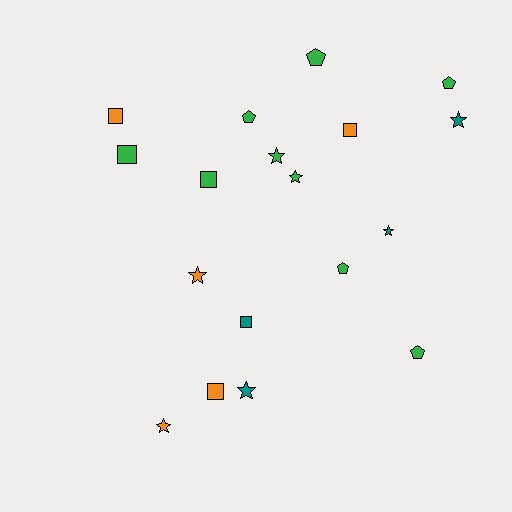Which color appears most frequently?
Green, with 9 objects.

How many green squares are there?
There are 2 green squares.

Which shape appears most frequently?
Star, with 7 objects.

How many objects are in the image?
There are 18 objects.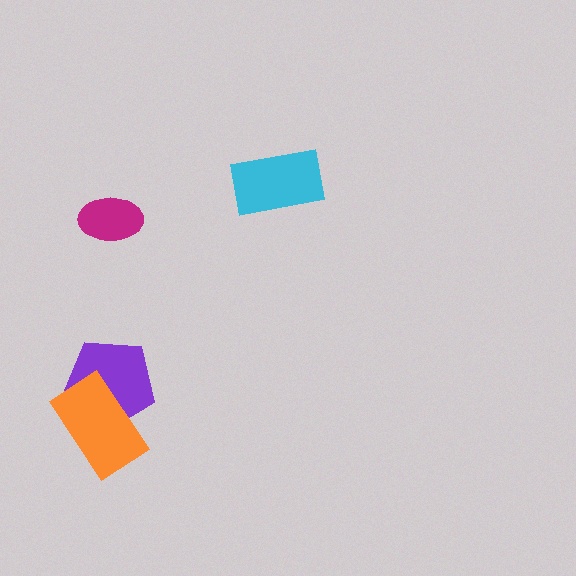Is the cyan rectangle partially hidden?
No, no other shape covers it.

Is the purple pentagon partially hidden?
Yes, it is partially covered by another shape.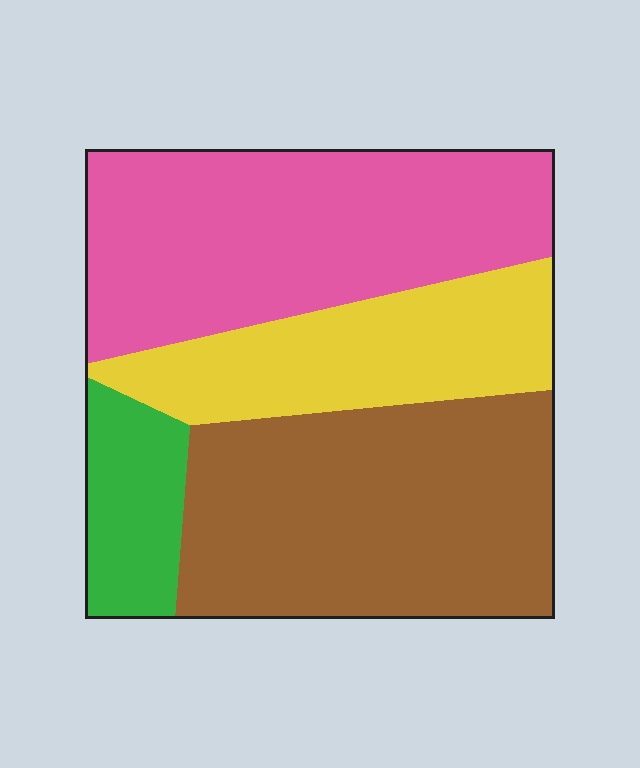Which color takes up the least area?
Green, at roughly 10%.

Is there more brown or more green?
Brown.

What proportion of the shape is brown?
Brown takes up about three eighths (3/8) of the shape.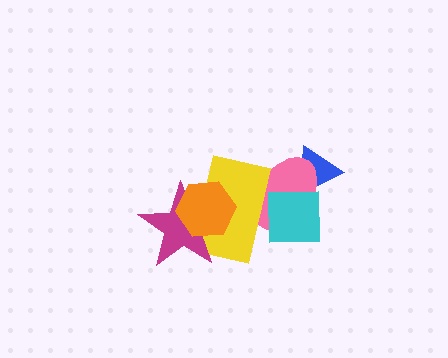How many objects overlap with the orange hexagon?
2 objects overlap with the orange hexagon.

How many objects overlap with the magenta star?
2 objects overlap with the magenta star.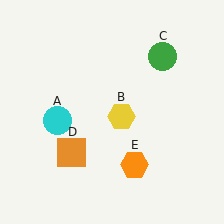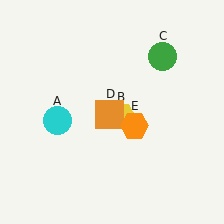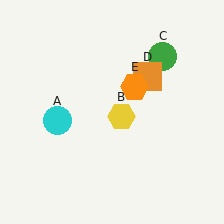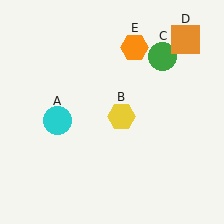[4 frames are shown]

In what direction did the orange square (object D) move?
The orange square (object D) moved up and to the right.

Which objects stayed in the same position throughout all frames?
Cyan circle (object A) and yellow hexagon (object B) and green circle (object C) remained stationary.